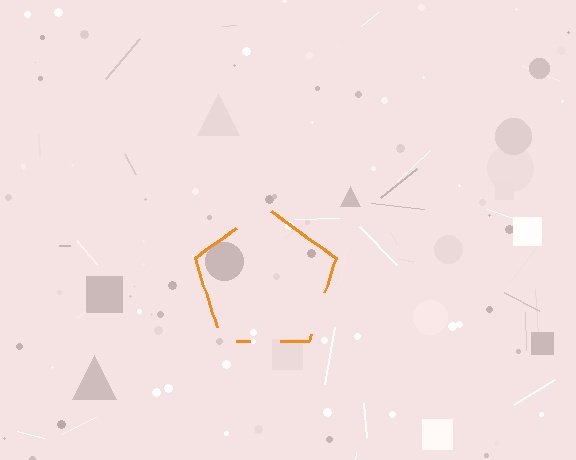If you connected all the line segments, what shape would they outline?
They would outline a pentagon.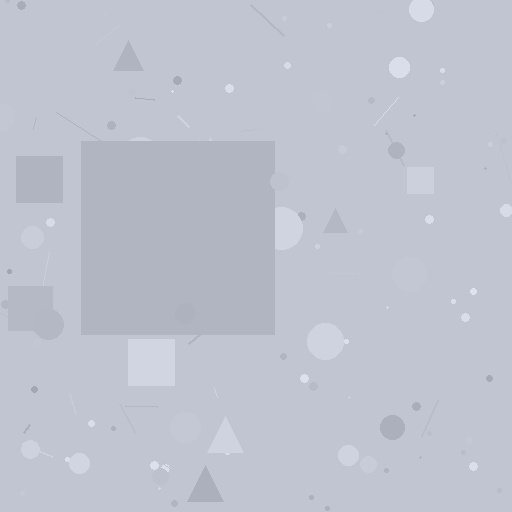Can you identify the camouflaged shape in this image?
The camouflaged shape is a square.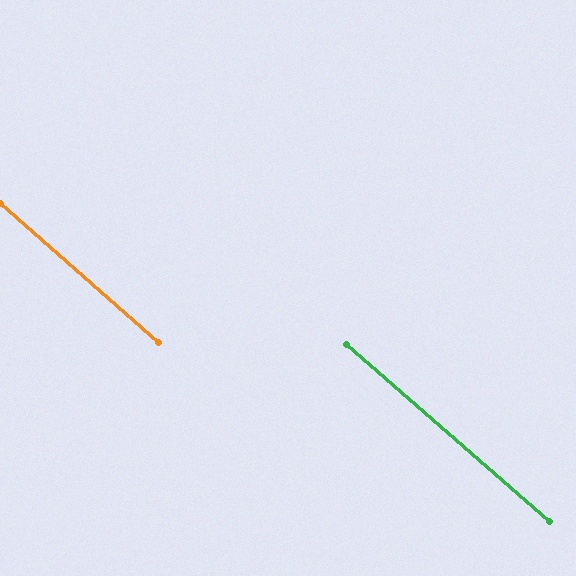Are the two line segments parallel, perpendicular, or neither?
Parallel — their directions differ by only 0.2°.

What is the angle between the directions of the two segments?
Approximately 0 degrees.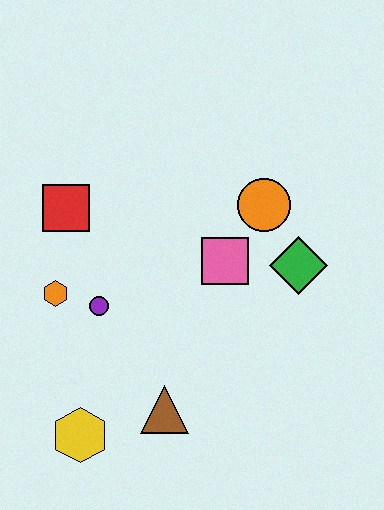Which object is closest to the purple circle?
The orange hexagon is closest to the purple circle.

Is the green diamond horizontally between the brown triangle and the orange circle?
No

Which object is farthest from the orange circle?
The yellow hexagon is farthest from the orange circle.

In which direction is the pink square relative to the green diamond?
The pink square is to the left of the green diamond.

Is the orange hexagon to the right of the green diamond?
No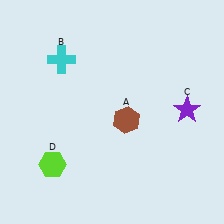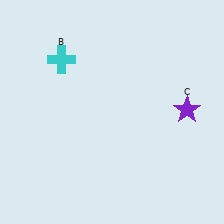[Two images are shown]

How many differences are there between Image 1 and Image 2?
There are 2 differences between the two images.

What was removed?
The brown hexagon (A), the lime hexagon (D) were removed in Image 2.